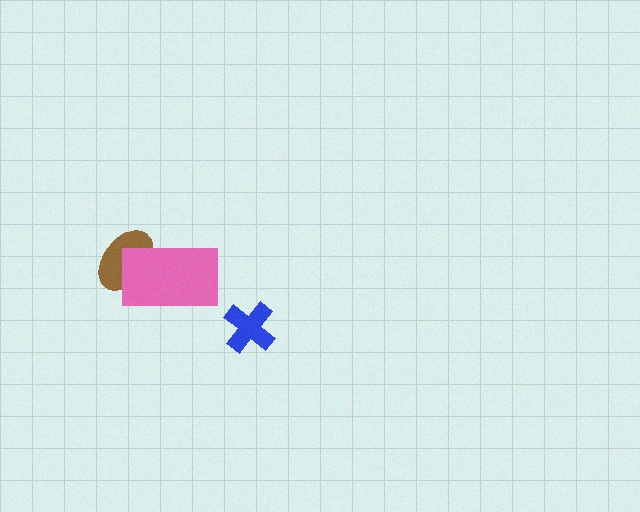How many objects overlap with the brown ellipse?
1 object overlaps with the brown ellipse.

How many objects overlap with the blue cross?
0 objects overlap with the blue cross.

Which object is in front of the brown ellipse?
The pink rectangle is in front of the brown ellipse.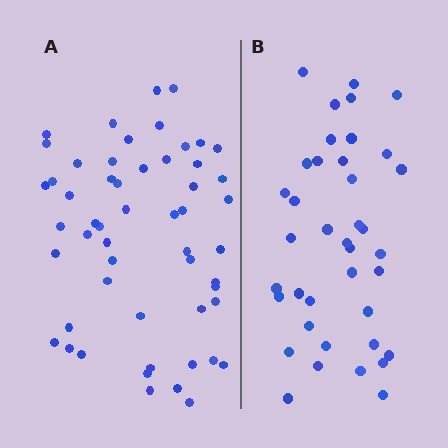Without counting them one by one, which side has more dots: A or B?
Region A (the left region) has more dots.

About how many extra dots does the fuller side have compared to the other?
Region A has approximately 15 more dots than region B.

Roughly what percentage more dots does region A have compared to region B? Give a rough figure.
About 40% more.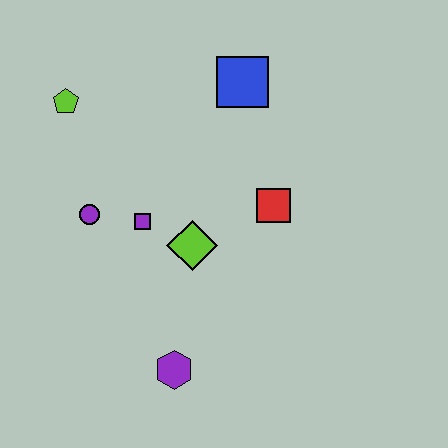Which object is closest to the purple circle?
The purple square is closest to the purple circle.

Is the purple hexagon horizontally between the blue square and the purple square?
Yes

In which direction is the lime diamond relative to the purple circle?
The lime diamond is to the right of the purple circle.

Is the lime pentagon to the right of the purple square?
No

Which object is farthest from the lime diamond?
The lime pentagon is farthest from the lime diamond.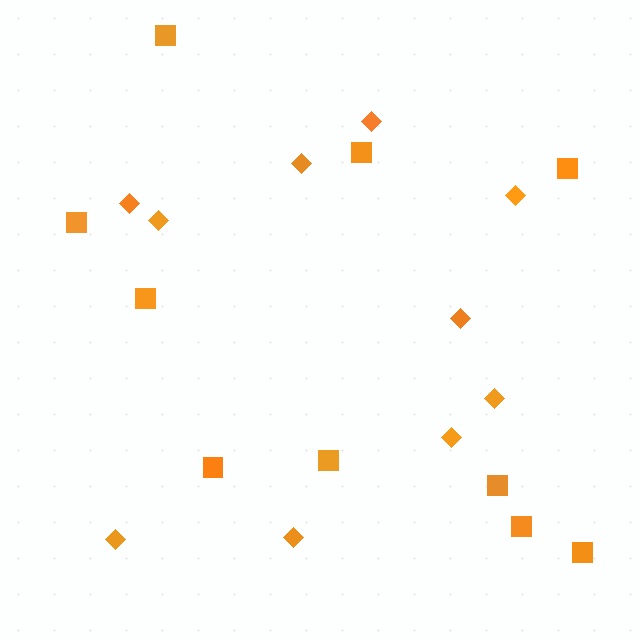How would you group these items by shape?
There are 2 groups: one group of squares (10) and one group of diamonds (10).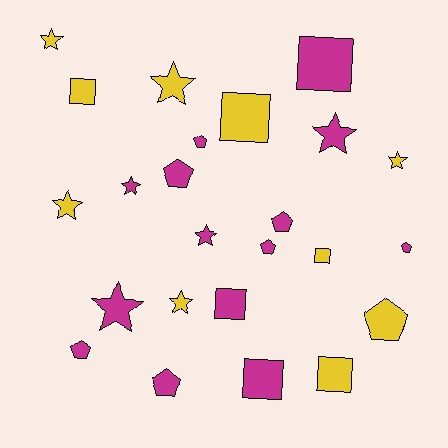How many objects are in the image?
There are 24 objects.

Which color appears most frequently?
Magenta, with 14 objects.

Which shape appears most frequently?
Star, with 9 objects.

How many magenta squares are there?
There are 3 magenta squares.